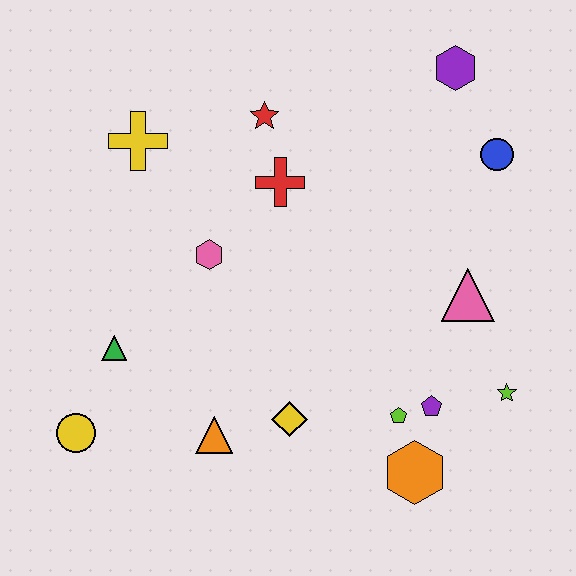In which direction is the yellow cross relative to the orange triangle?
The yellow cross is above the orange triangle.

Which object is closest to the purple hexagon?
The blue circle is closest to the purple hexagon.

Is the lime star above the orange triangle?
Yes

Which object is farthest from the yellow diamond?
The purple hexagon is farthest from the yellow diamond.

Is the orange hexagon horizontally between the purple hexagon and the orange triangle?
Yes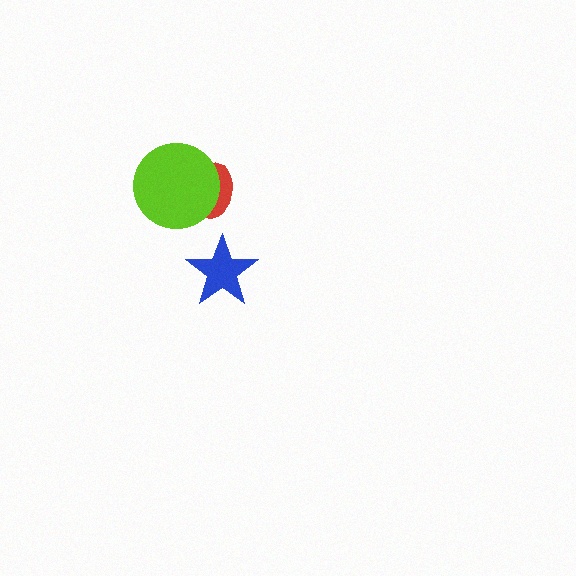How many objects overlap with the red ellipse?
1 object overlaps with the red ellipse.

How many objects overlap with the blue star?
0 objects overlap with the blue star.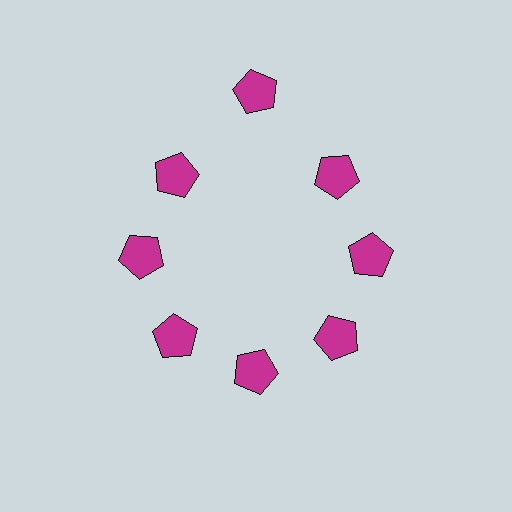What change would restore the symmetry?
The symmetry would be restored by moving it inward, back onto the ring so that all 8 pentagons sit at equal angles and equal distance from the center.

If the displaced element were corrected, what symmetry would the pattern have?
It would have 8-fold rotational symmetry — the pattern would map onto itself every 45 degrees.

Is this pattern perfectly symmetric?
No. The 8 magenta pentagons are arranged in a ring, but one element near the 12 o'clock position is pushed outward from the center, breaking the 8-fold rotational symmetry.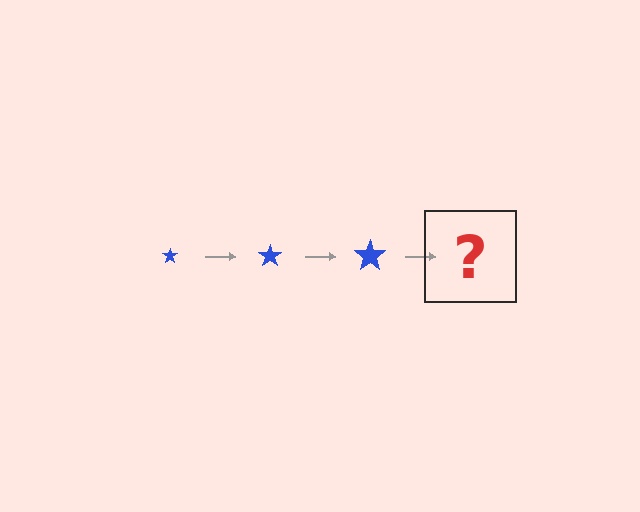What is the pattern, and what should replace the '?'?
The pattern is that the star gets progressively larger each step. The '?' should be a blue star, larger than the previous one.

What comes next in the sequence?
The next element should be a blue star, larger than the previous one.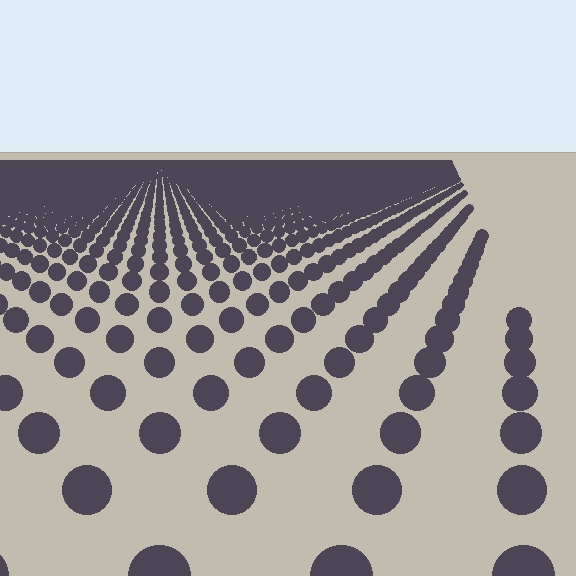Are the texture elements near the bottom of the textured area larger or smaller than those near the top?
Larger. Near the bottom, elements are closer to the viewer and appear at a bigger on-screen size.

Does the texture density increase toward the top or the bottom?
Density increases toward the top.